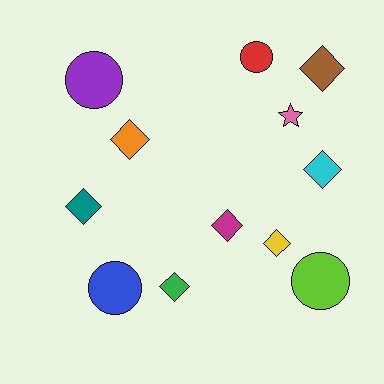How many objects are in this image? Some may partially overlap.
There are 12 objects.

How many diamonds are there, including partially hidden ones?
There are 7 diamonds.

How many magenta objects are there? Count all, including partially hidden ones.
There is 1 magenta object.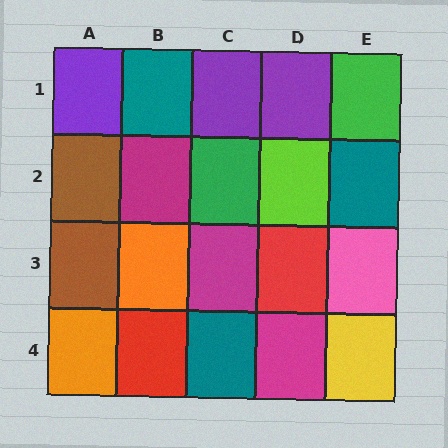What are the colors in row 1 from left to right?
Purple, teal, purple, purple, green.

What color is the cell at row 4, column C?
Teal.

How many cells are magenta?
3 cells are magenta.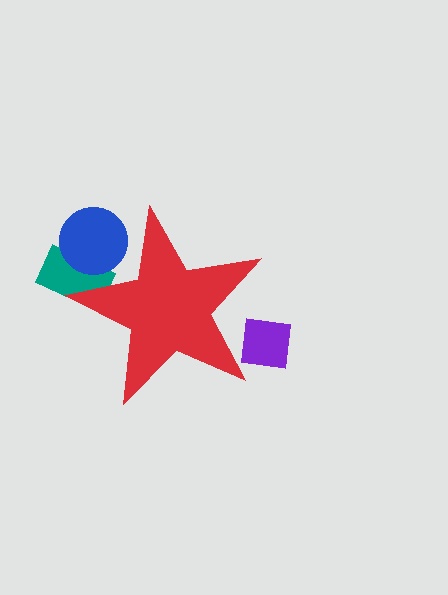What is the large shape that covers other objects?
A red star.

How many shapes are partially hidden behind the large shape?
3 shapes are partially hidden.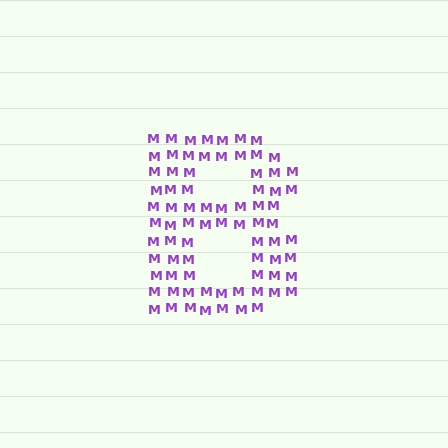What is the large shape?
The large shape is the letter B.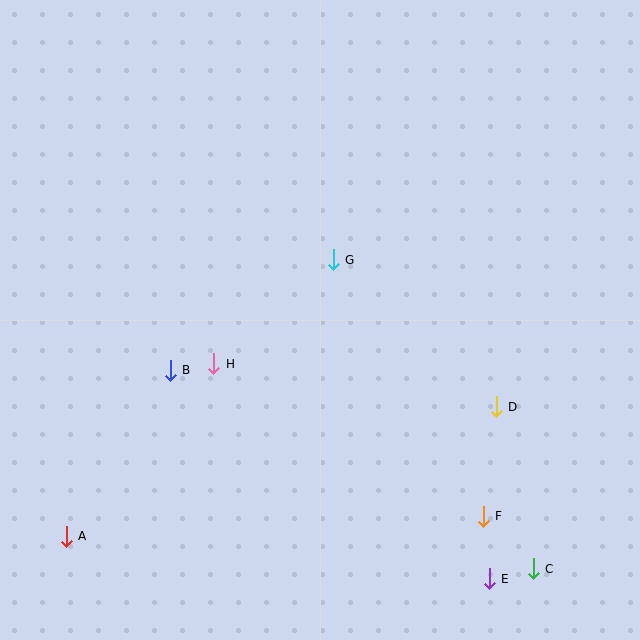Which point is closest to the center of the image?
Point G at (333, 260) is closest to the center.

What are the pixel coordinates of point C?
Point C is at (533, 569).